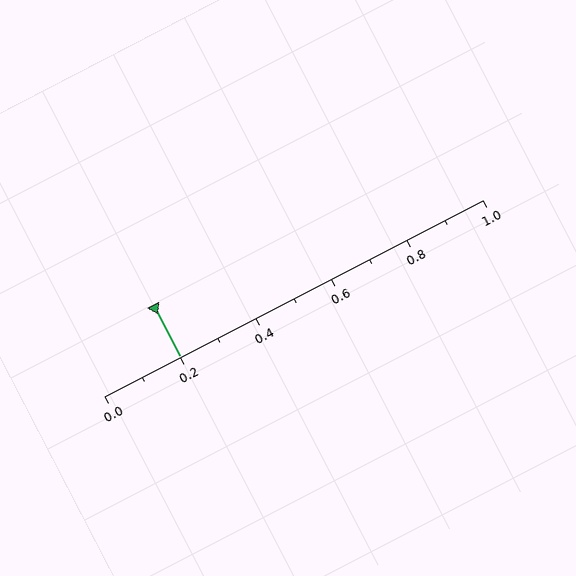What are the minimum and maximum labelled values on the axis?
The axis runs from 0.0 to 1.0.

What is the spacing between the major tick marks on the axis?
The major ticks are spaced 0.2 apart.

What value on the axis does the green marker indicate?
The marker indicates approximately 0.2.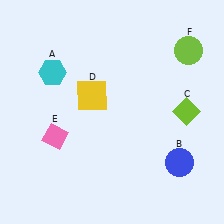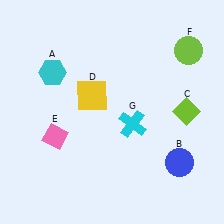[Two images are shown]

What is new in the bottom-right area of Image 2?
A cyan cross (G) was added in the bottom-right area of Image 2.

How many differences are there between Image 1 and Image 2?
There is 1 difference between the two images.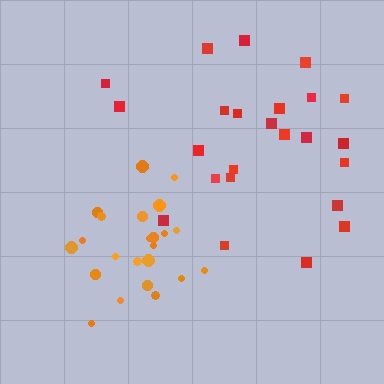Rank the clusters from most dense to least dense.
orange, red.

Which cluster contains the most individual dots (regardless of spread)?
Red (24).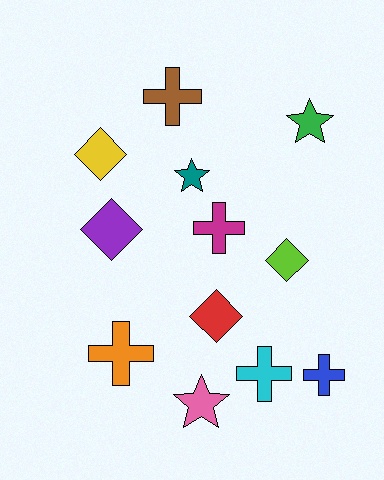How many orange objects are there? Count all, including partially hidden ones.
There is 1 orange object.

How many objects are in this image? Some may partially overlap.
There are 12 objects.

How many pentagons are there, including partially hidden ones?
There are no pentagons.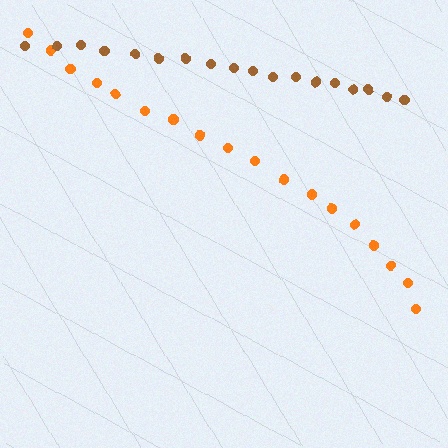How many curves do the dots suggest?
There are 2 distinct paths.